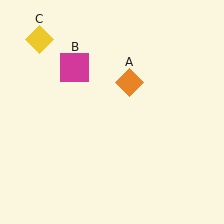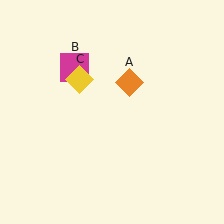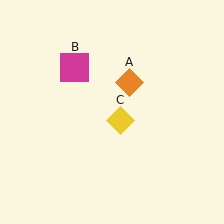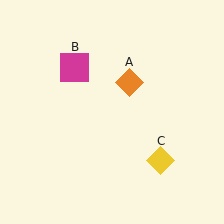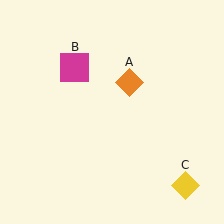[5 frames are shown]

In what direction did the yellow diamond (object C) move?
The yellow diamond (object C) moved down and to the right.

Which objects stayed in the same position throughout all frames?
Orange diamond (object A) and magenta square (object B) remained stationary.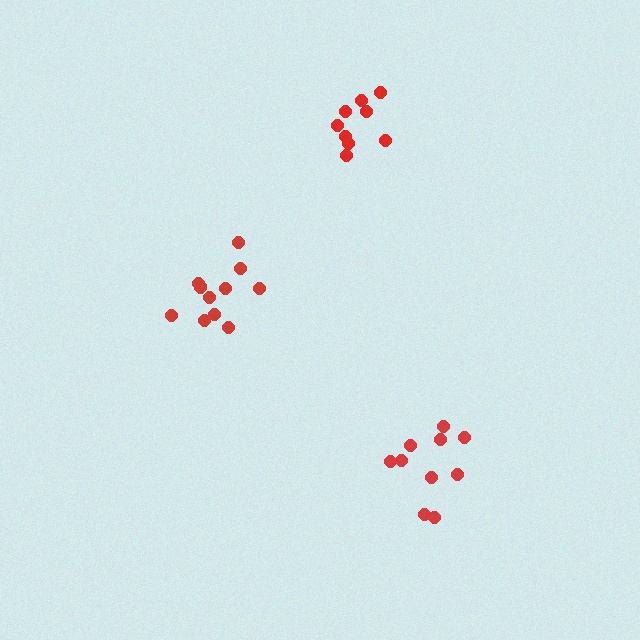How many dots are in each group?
Group 1: 10 dots, Group 2: 11 dots, Group 3: 9 dots (30 total).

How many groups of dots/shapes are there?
There are 3 groups.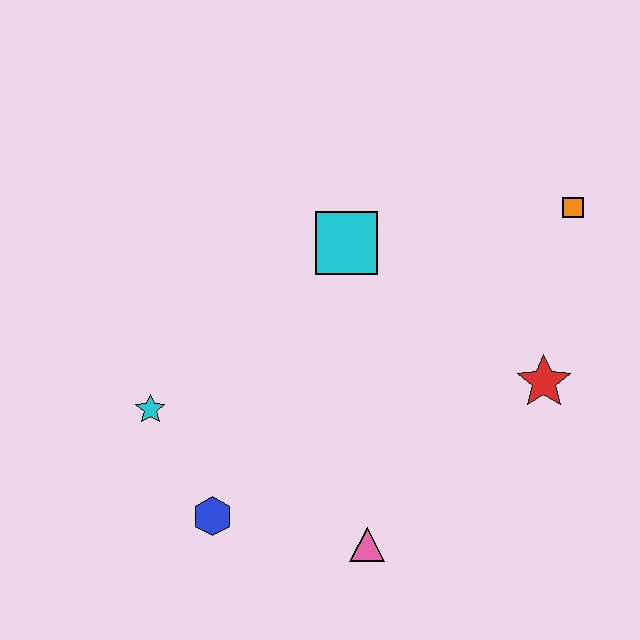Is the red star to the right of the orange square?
No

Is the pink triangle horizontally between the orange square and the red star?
No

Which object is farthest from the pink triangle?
The orange square is farthest from the pink triangle.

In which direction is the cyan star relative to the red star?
The cyan star is to the left of the red star.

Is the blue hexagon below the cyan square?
Yes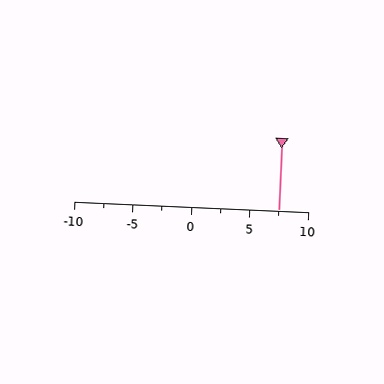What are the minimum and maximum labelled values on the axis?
The axis runs from -10 to 10.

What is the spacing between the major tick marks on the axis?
The major ticks are spaced 5 apart.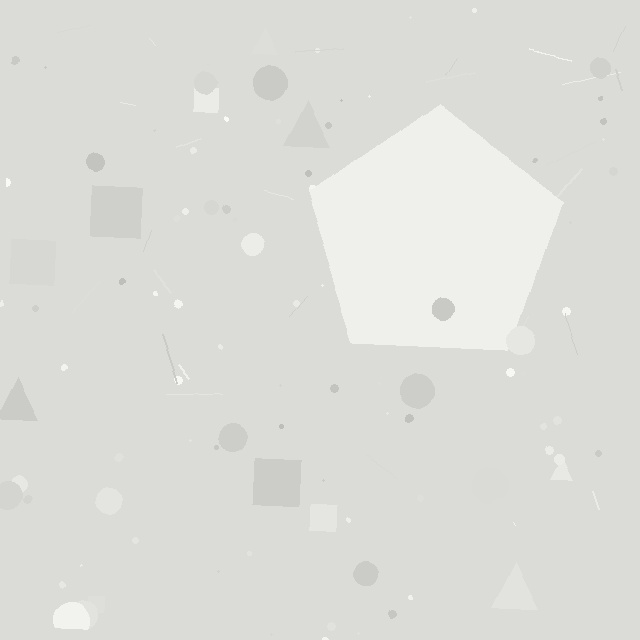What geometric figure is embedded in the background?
A pentagon is embedded in the background.